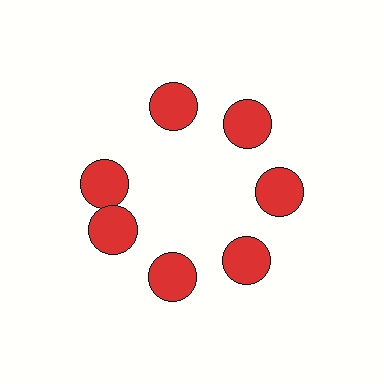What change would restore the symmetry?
The symmetry would be restored by rotating it back into even spacing with its neighbors so that all 7 circles sit at equal angles and equal distance from the center.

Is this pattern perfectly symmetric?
No. The 7 red circles are arranged in a ring, but one element near the 10 o'clock position is rotated out of alignment along the ring, breaking the 7-fold rotational symmetry.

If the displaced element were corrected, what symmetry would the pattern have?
It would have 7-fold rotational symmetry — the pattern would map onto itself every 51 degrees.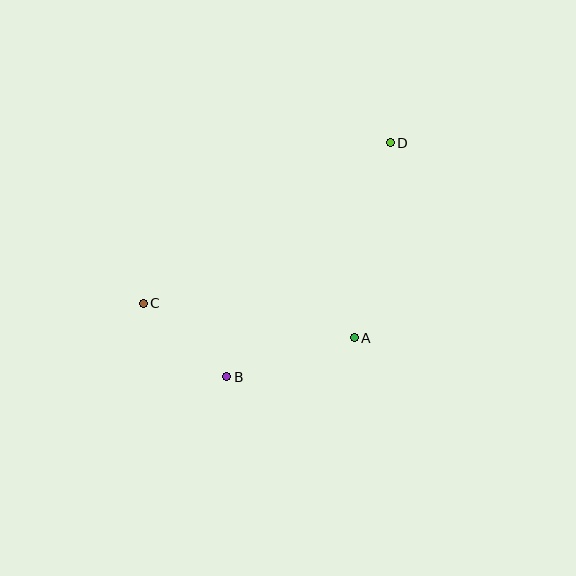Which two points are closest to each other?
Points B and C are closest to each other.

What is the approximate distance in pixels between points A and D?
The distance between A and D is approximately 198 pixels.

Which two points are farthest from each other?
Points C and D are farthest from each other.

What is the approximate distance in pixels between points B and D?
The distance between B and D is approximately 286 pixels.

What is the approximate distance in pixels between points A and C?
The distance between A and C is approximately 214 pixels.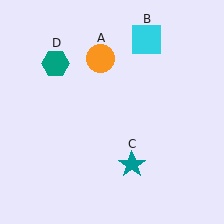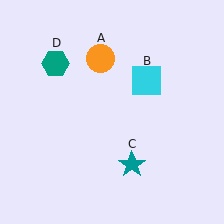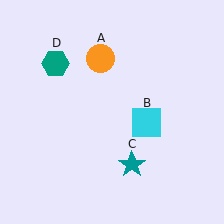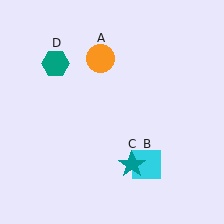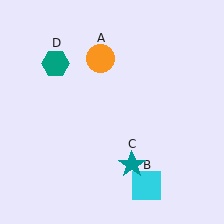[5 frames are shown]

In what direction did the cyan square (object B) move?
The cyan square (object B) moved down.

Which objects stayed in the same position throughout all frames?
Orange circle (object A) and teal star (object C) and teal hexagon (object D) remained stationary.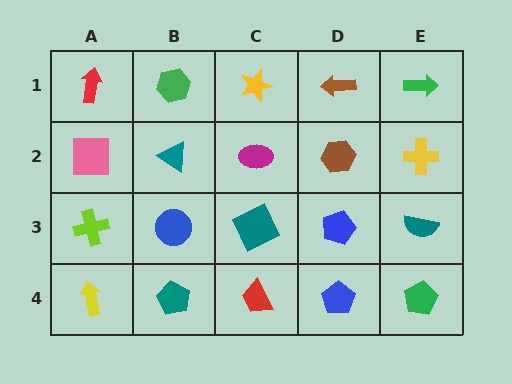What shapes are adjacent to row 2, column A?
A red arrow (row 1, column A), a lime cross (row 3, column A), a teal triangle (row 2, column B).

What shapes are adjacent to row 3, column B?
A teal triangle (row 2, column B), a teal pentagon (row 4, column B), a lime cross (row 3, column A), a teal square (row 3, column C).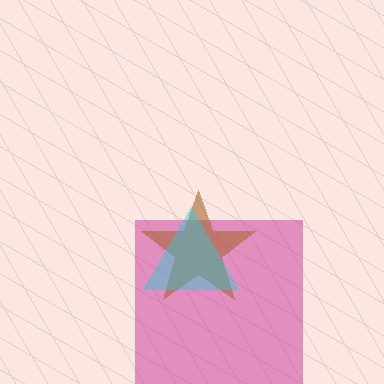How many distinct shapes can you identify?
There are 3 distinct shapes: a magenta square, a brown star, a cyan triangle.